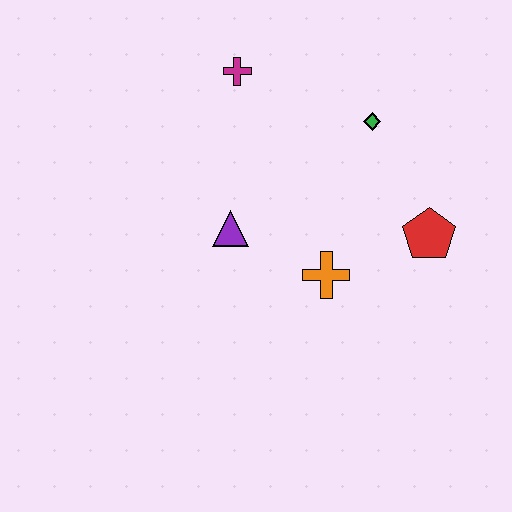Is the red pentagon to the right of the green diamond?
Yes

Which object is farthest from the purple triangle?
The red pentagon is farthest from the purple triangle.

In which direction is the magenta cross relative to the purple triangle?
The magenta cross is above the purple triangle.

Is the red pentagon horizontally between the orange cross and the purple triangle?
No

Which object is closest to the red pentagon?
The orange cross is closest to the red pentagon.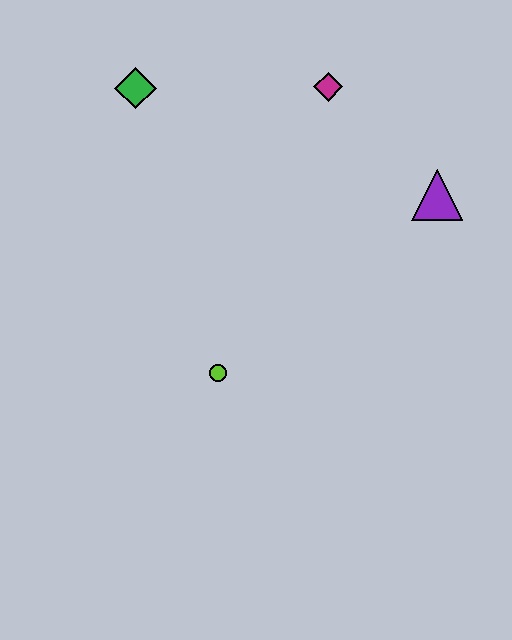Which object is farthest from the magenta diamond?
The lime circle is farthest from the magenta diamond.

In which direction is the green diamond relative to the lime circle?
The green diamond is above the lime circle.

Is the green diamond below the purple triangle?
No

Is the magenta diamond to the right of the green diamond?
Yes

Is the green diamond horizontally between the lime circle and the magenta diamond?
No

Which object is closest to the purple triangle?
The magenta diamond is closest to the purple triangle.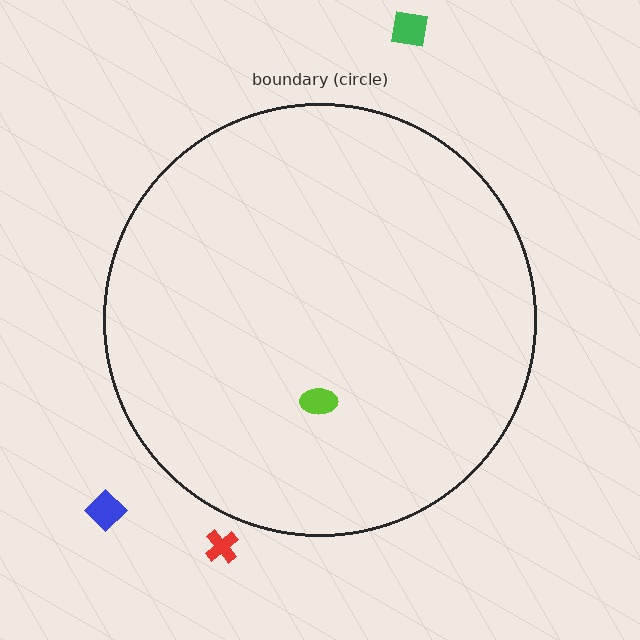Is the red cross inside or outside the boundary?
Outside.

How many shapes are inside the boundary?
1 inside, 3 outside.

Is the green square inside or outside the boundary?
Outside.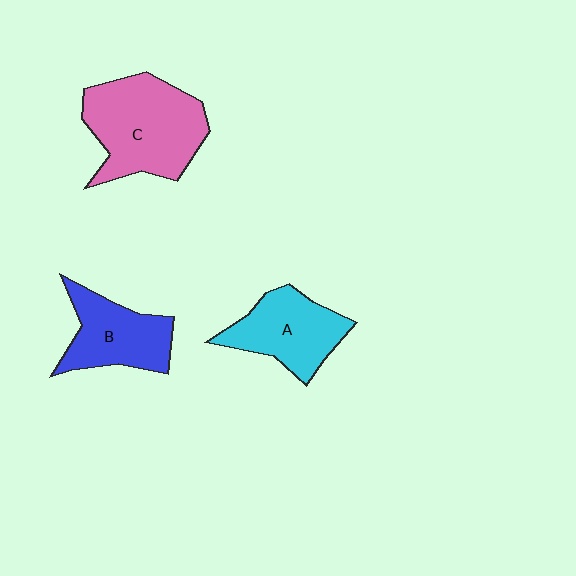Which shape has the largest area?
Shape C (pink).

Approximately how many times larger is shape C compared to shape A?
Approximately 1.5 times.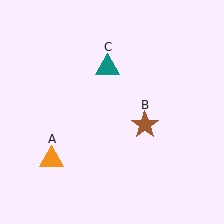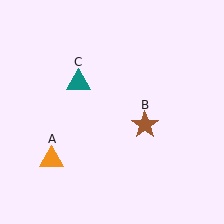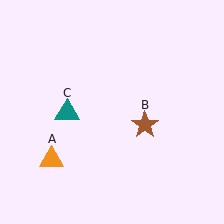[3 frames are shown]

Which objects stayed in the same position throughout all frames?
Orange triangle (object A) and brown star (object B) remained stationary.